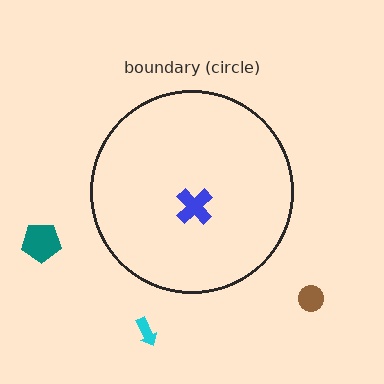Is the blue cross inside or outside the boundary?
Inside.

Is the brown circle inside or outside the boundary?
Outside.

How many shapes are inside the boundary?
1 inside, 3 outside.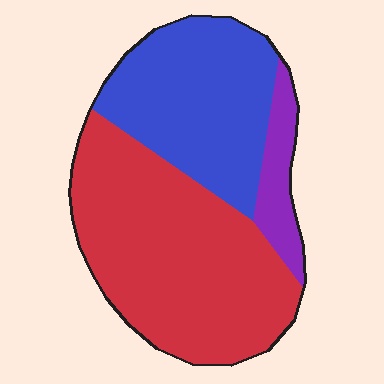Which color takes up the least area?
Purple, at roughly 10%.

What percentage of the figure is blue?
Blue covers roughly 35% of the figure.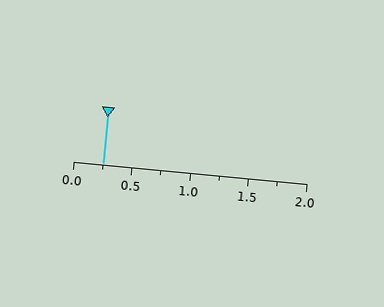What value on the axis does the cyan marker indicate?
The marker indicates approximately 0.25.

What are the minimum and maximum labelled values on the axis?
The axis runs from 0.0 to 2.0.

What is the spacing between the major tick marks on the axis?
The major ticks are spaced 0.5 apart.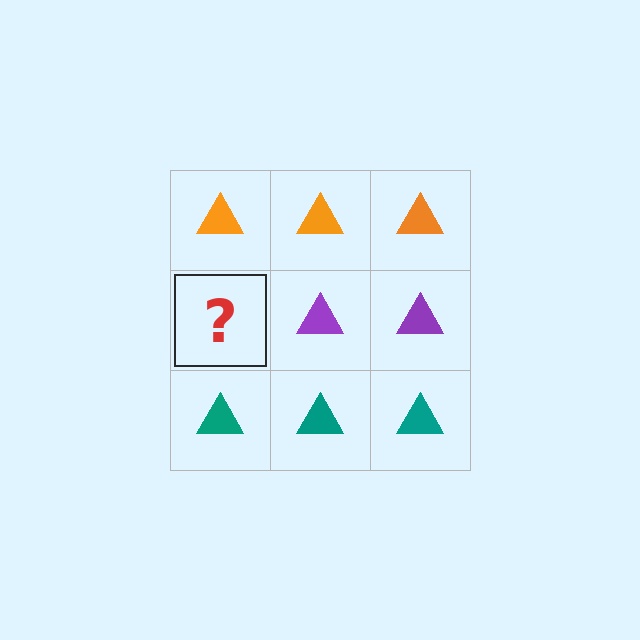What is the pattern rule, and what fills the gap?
The rule is that each row has a consistent color. The gap should be filled with a purple triangle.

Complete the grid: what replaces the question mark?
The question mark should be replaced with a purple triangle.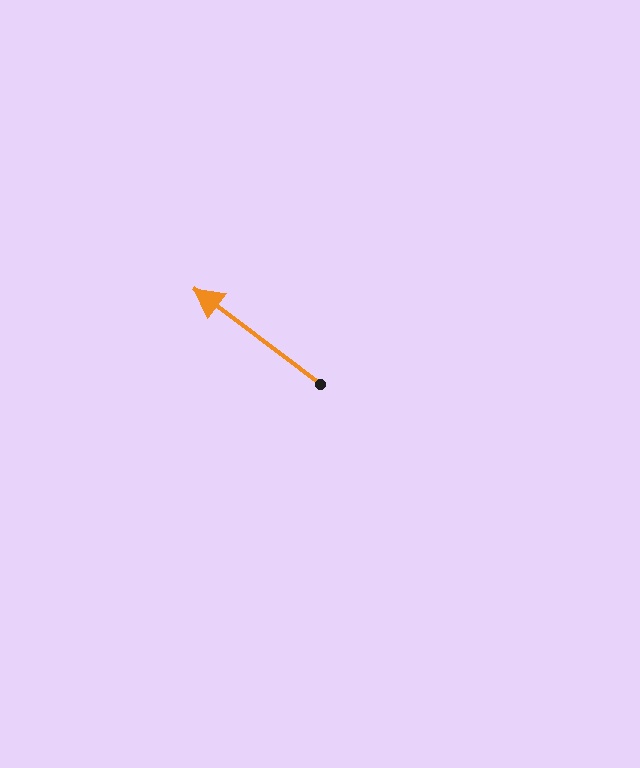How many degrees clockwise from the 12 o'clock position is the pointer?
Approximately 307 degrees.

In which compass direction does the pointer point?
Northwest.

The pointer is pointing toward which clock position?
Roughly 10 o'clock.